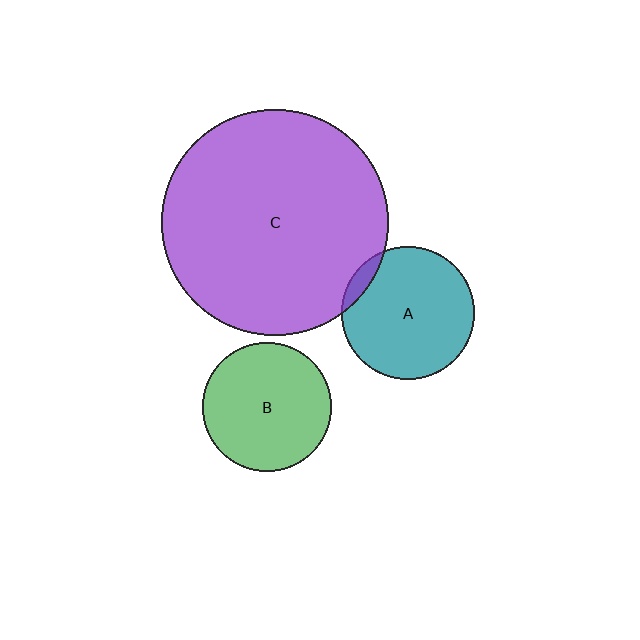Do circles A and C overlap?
Yes.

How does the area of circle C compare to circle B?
Approximately 3.1 times.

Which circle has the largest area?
Circle C (purple).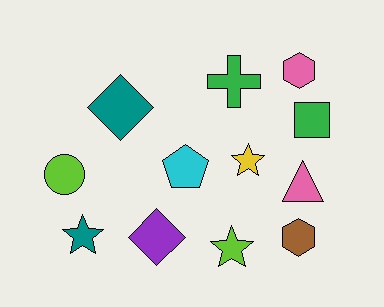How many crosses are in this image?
There is 1 cross.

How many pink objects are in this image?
There are 2 pink objects.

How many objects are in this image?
There are 12 objects.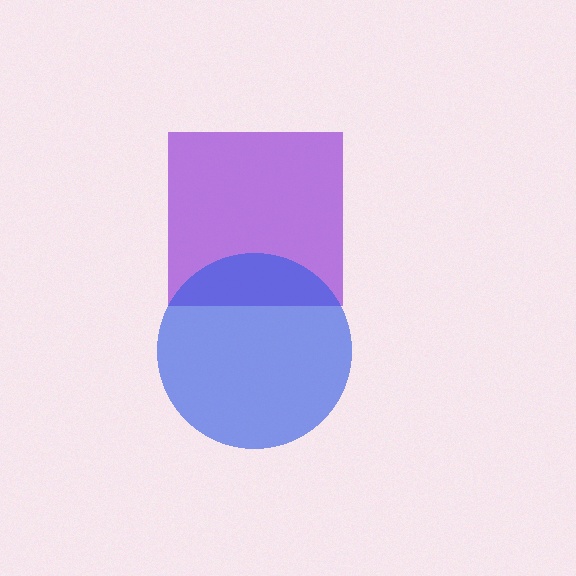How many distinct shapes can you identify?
There are 2 distinct shapes: a purple square, a blue circle.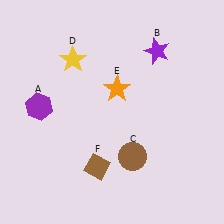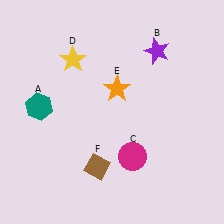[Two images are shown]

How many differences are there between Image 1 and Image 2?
There are 2 differences between the two images.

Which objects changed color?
A changed from purple to teal. C changed from brown to magenta.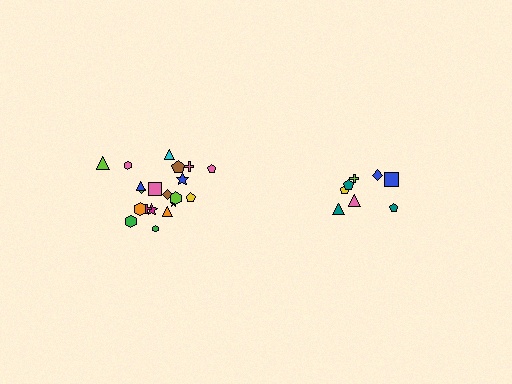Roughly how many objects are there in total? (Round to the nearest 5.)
Roughly 30 objects in total.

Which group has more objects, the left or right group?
The left group.